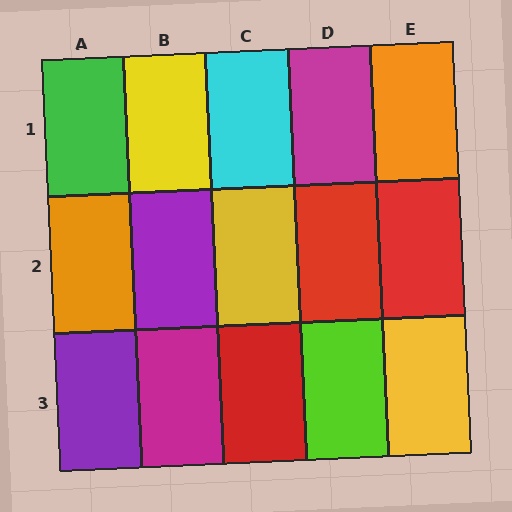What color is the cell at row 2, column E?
Red.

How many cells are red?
3 cells are red.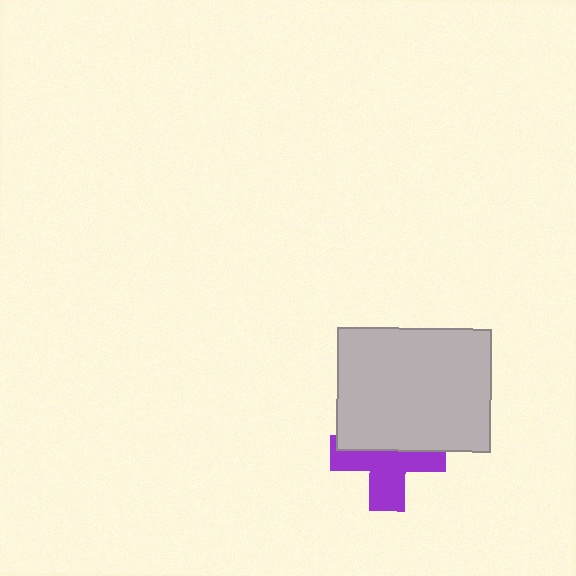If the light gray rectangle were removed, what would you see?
You would see the complete purple cross.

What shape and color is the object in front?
The object in front is a light gray rectangle.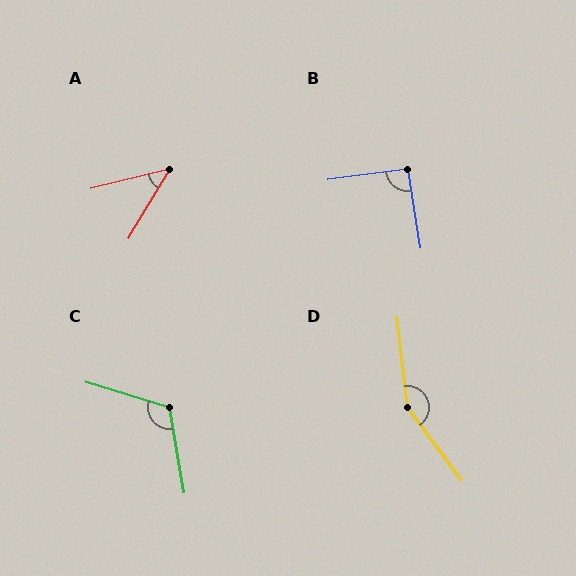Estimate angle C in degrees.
Approximately 116 degrees.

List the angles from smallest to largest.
A (46°), B (92°), C (116°), D (150°).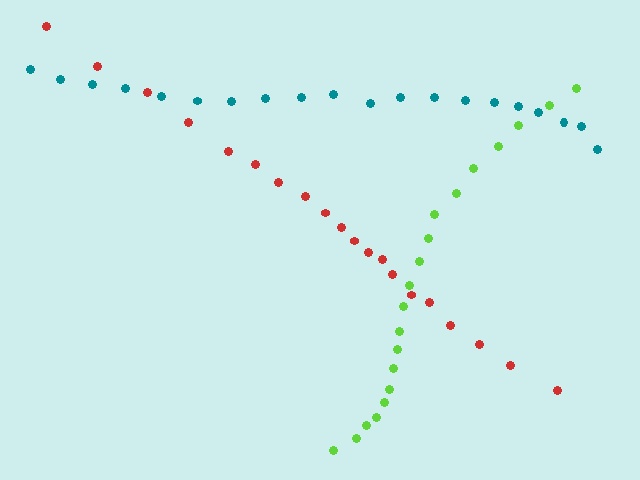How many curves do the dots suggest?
There are 3 distinct paths.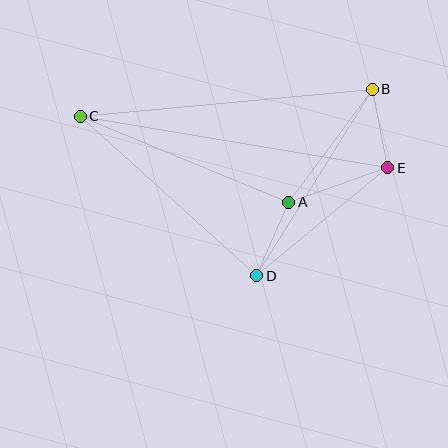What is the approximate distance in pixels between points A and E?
The distance between A and E is approximately 105 pixels.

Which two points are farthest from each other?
Points C and E are farthest from each other.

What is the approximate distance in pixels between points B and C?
The distance between B and C is approximately 293 pixels.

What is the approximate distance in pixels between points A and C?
The distance between A and C is approximately 226 pixels.